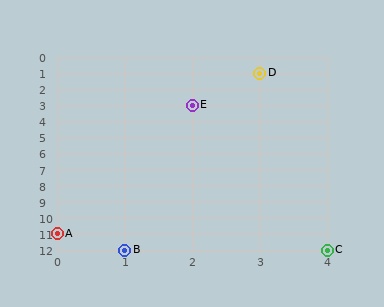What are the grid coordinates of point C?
Point C is at grid coordinates (4, 12).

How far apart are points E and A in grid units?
Points E and A are 2 columns and 8 rows apart (about 8.2 grid units diagonally).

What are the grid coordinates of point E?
Point E is at grid coordinates (2, 3).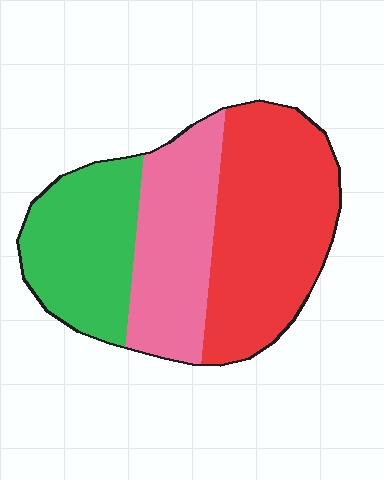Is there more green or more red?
Red.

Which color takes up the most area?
Red, at roughly 45%.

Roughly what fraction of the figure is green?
Green covers around 30% of the figure.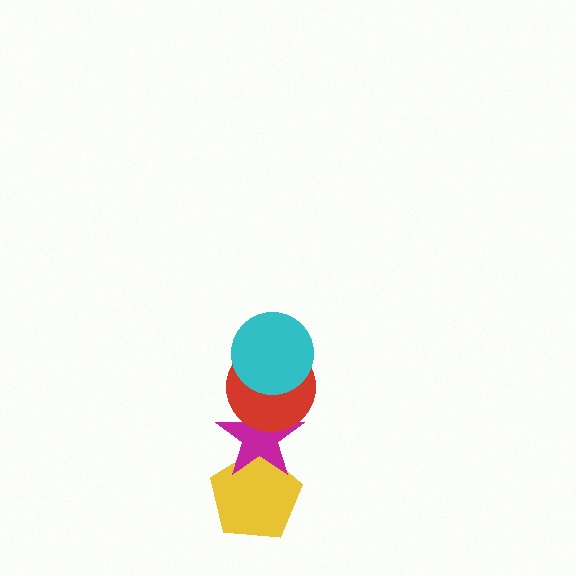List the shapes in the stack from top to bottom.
From top to bottom: the cyan circle, the red circle, the magenta star, the yellow pentagon.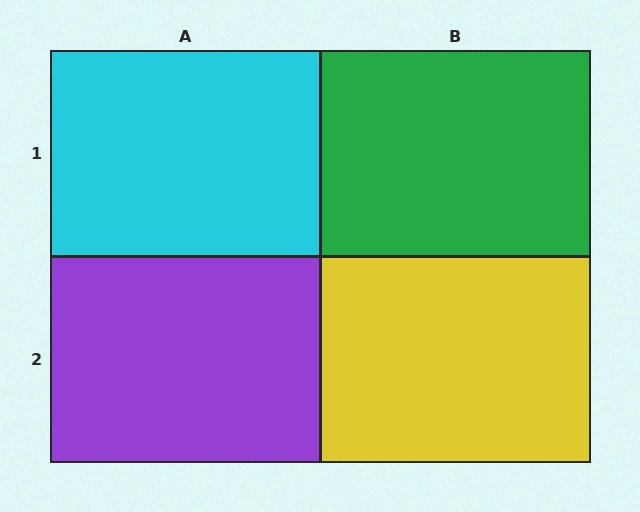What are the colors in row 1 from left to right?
Cyan, green.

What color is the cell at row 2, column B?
Yellow.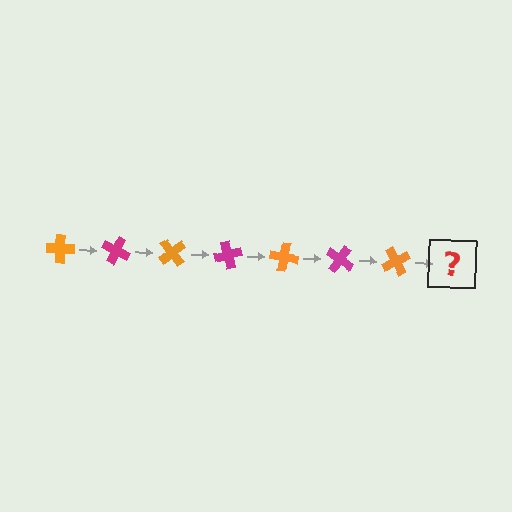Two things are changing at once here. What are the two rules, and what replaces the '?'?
The two rules are that it rotates 25 degrees each step and the color cycles through orange and magenta. The '?' should be a magenta cross, rotated 175 degrees from the start.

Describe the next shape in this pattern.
It should be a magenta cross, rotated 175 degrees from the start.